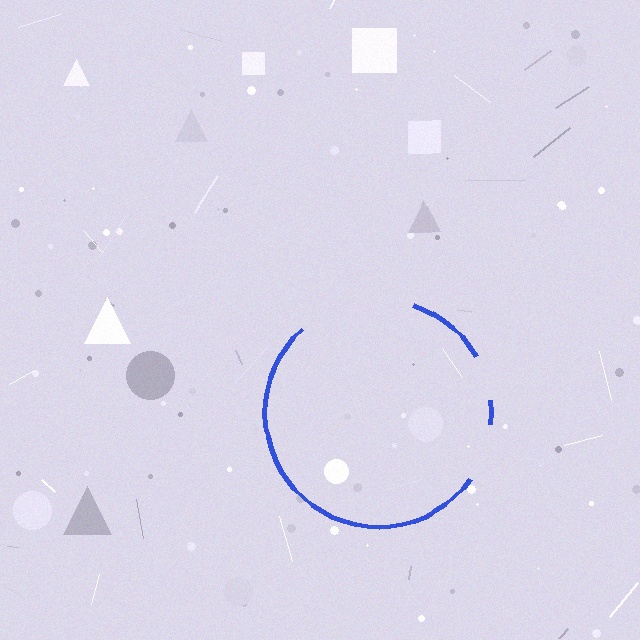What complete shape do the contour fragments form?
The contour fragments form a circle.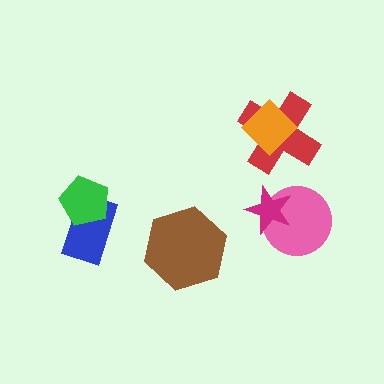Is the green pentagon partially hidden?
No, no other shape covers it.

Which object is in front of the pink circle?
The magenta star is in front of the pink circle.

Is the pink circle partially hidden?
Yes, it is partially covered by another shape.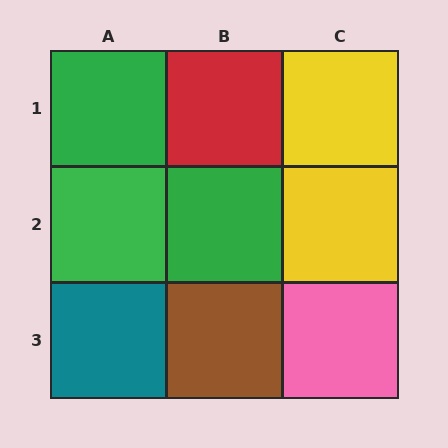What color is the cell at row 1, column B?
Red.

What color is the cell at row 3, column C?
Pink.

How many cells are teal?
1 cell is teal.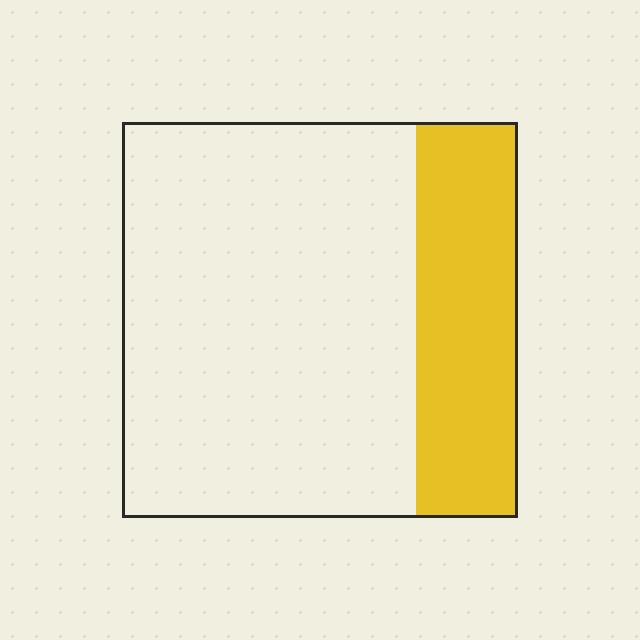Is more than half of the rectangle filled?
No.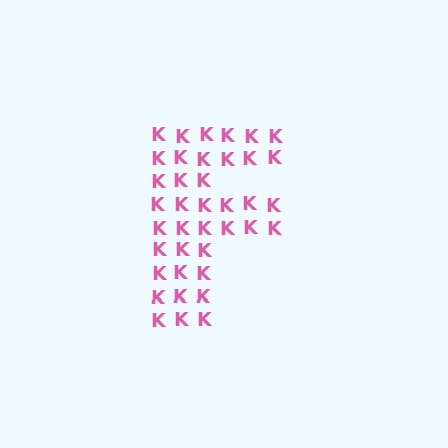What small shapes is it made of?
It is made of small letter K's.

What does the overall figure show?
The overall figure shows the letter F.